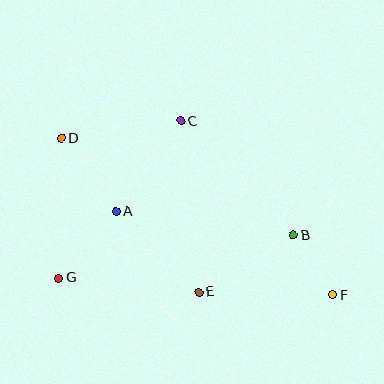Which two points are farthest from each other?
Points D and F are farthest from each other.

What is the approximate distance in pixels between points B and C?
The distance between B and C is approximately 160 pixels.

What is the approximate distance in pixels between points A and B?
The distance between A and B is approximately 179 pixels.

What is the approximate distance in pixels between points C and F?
The distance between C and F is approximately 231 pixels.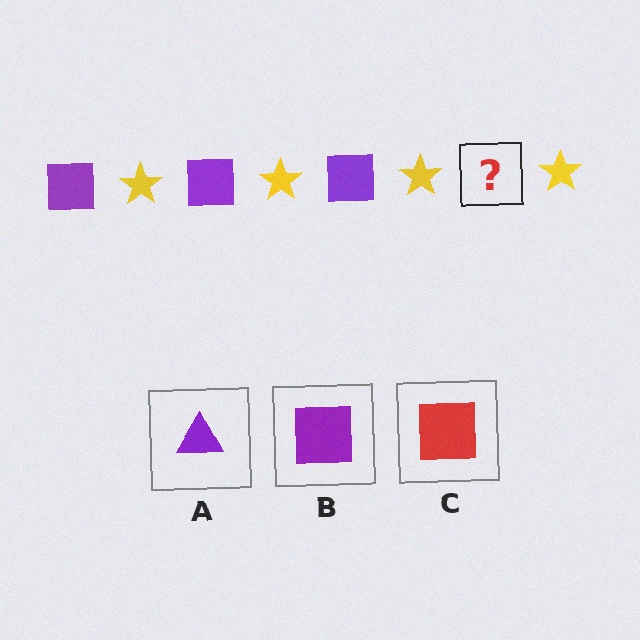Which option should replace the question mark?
Option B.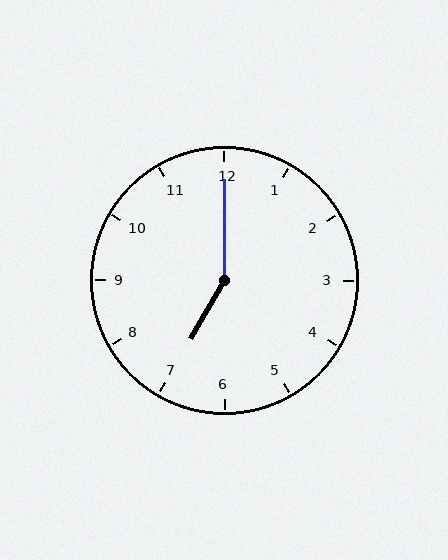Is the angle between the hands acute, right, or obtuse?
It is obtuse.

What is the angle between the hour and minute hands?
Approximately 150 degrees.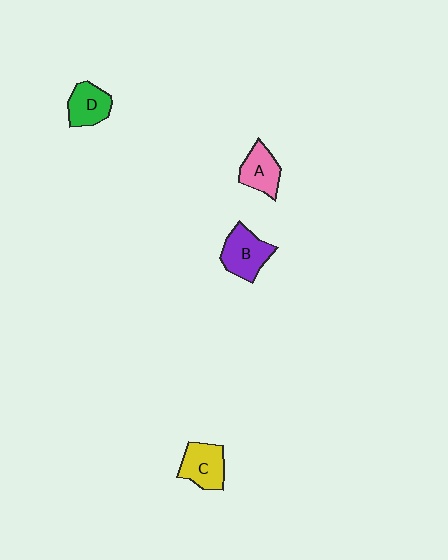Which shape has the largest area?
Shape B (purple).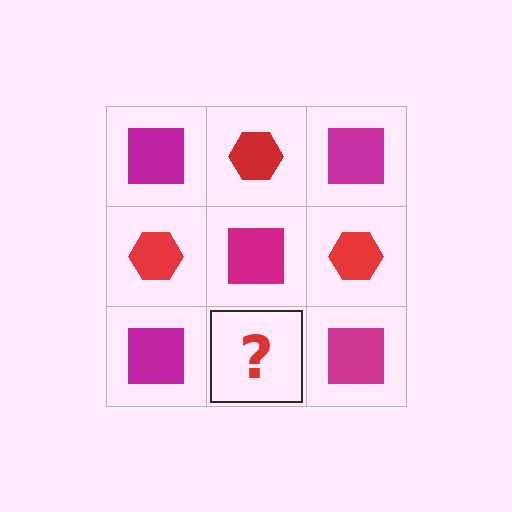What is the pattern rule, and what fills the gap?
The rule is that it alternates magenta square and red hexagon in a checkerboard pattern. The gap should be filled with a red hexagon.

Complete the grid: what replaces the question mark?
The question mark should be replaced with a red hexagon.